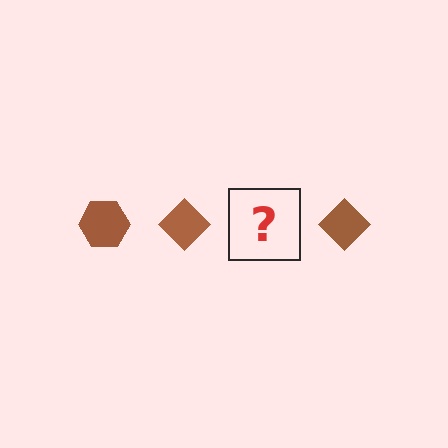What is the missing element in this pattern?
The missing element is a brown hexagon.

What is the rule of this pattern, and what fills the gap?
The rule is that the pattern cycles through hexagon, diamond shapes in brown. The gap should be filled with a brown hexagon.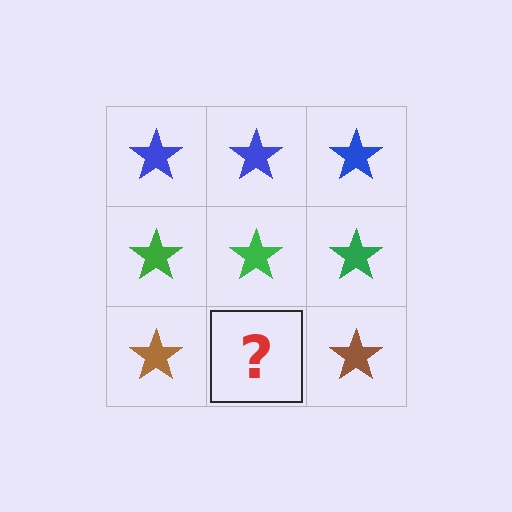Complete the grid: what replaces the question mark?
The question mark should be replaced with a brown star.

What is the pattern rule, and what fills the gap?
The rule is that each row has a consistent color. The gap should be filled with a brown star.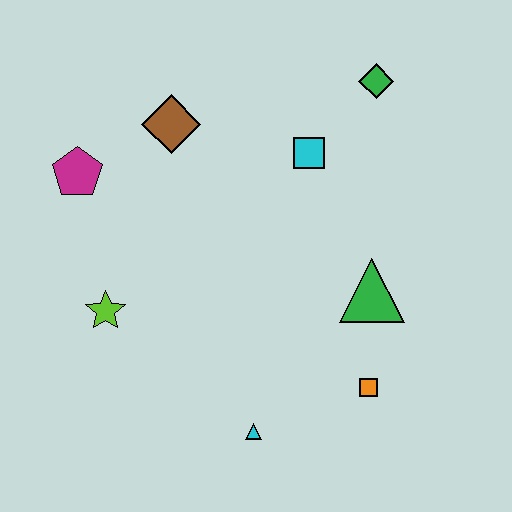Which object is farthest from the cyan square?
The cyan triangle is farthest from the cyan square.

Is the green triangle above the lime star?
Yes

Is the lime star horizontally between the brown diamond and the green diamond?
No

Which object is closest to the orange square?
The green triangle is closest to the orange square.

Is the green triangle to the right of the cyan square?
Yes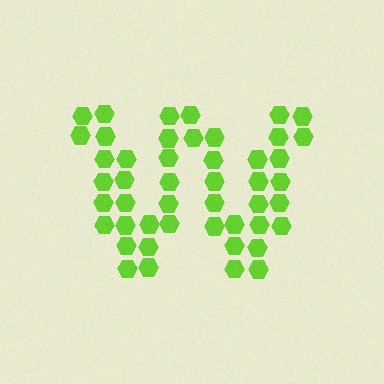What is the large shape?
The large shape is the letter W.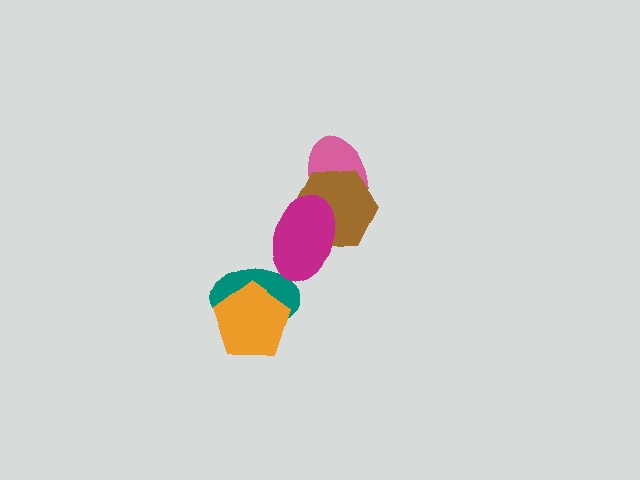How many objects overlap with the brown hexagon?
2 objects overlap with the brown hexagon.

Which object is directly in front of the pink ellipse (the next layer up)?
The brown hexagon is directly in front of the pink ellipse.